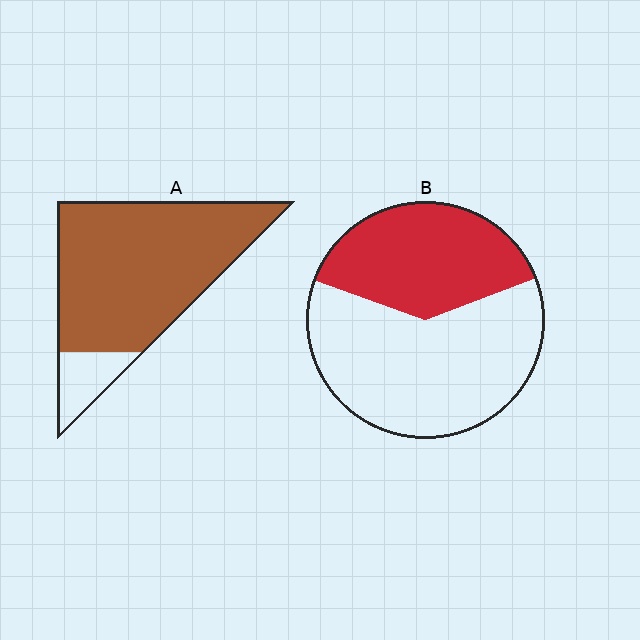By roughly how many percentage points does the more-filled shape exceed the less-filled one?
By roughly 50 percentage points (A over B).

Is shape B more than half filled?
No.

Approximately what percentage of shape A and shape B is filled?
A is approximately 85% and B is approximately 40%.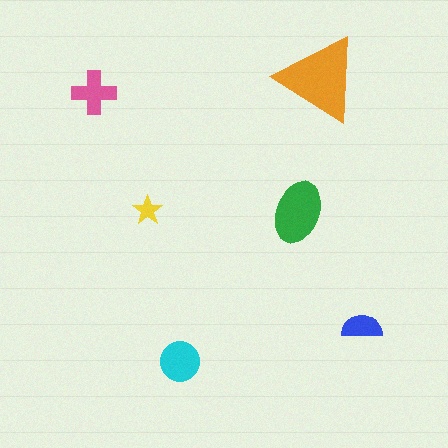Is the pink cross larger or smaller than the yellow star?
Larger.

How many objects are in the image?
There are 6 objects in the image.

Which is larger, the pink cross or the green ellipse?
The green ellipse.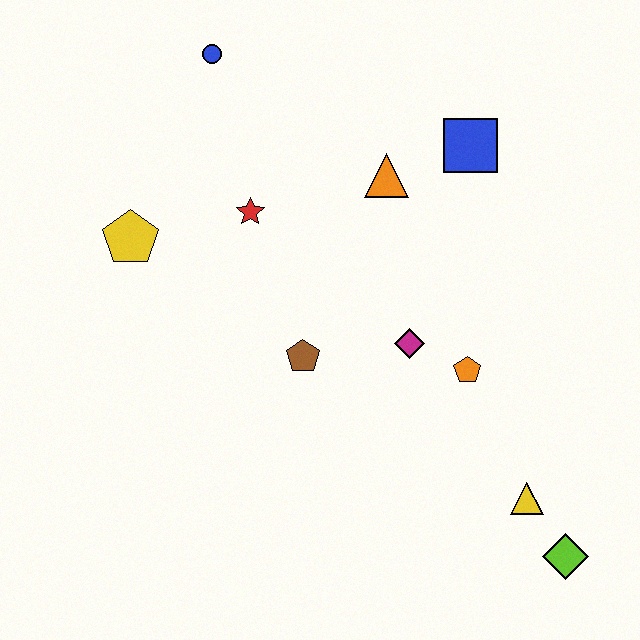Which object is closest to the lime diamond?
The yellow triangle is closest to the lime diamond.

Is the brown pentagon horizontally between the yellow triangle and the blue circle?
Yes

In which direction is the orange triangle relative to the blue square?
The orange triangle is to the left of the blue square.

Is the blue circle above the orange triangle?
Yes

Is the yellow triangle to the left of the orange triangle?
No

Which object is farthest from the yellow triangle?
The blue circle is farthest from the yellow triangle.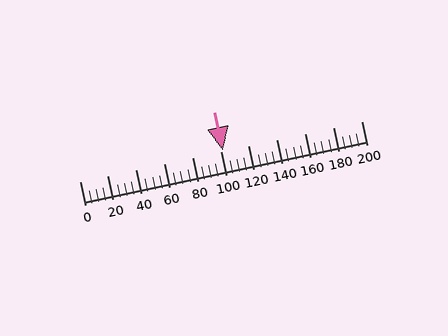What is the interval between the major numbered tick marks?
The major tick marks are spaced 20 units apart.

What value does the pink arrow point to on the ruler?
The pink arrow points to approximately 102.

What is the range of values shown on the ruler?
The ruler shows values from 0 to 200.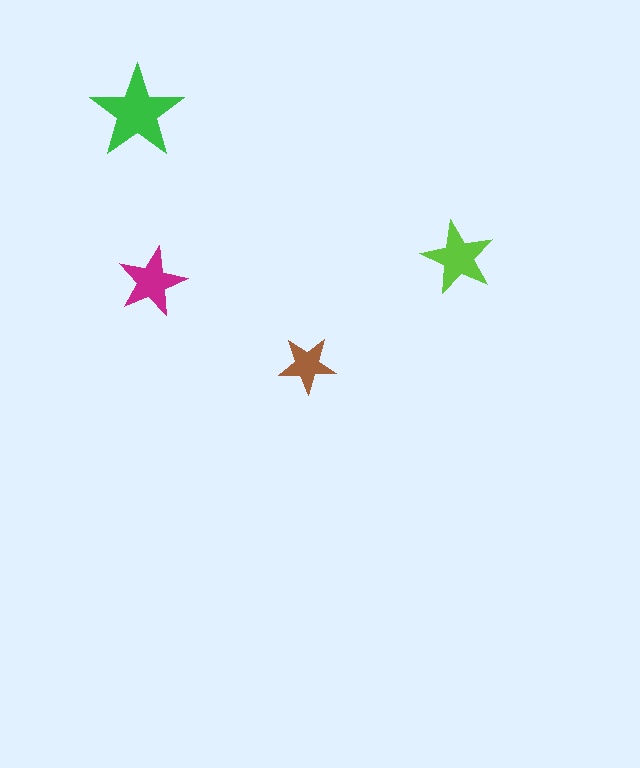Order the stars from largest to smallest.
the green one, the lime one, the magenta one, the brown one.